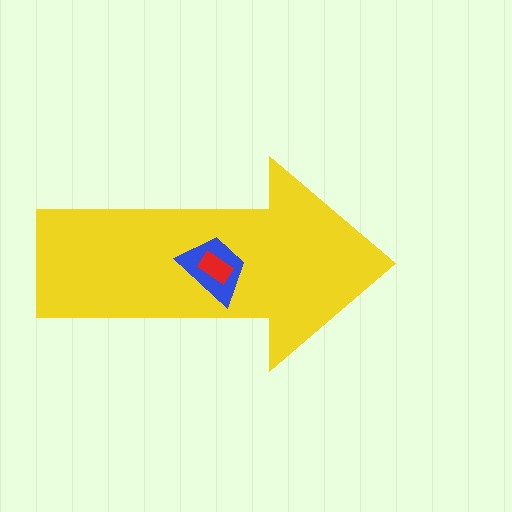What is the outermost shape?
The yellow arrow.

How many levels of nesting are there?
3.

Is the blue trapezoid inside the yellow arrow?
Yes.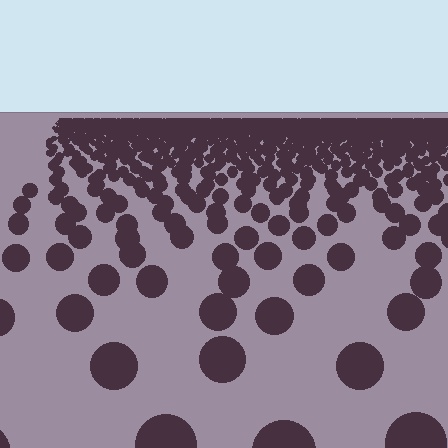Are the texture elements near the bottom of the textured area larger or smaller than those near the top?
Larger. Near the bottom, elements are closer to the viewer and appear at a bigger on-screen size.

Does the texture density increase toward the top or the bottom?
Density increases toward the top.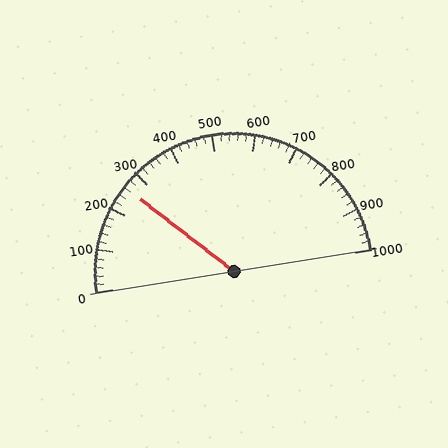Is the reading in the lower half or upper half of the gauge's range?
The reading is in the lower half of the range (0 to 1000).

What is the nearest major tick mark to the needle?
The nearest major tick mark is 300.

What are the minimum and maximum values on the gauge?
The gauge ranges from 0 to 1000.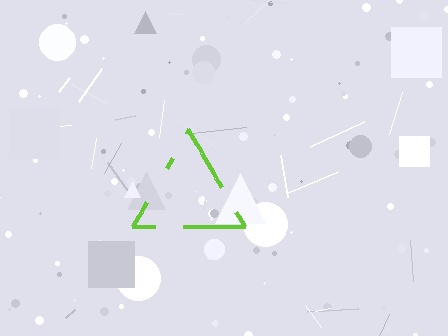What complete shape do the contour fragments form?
The contour fragments form a triangle.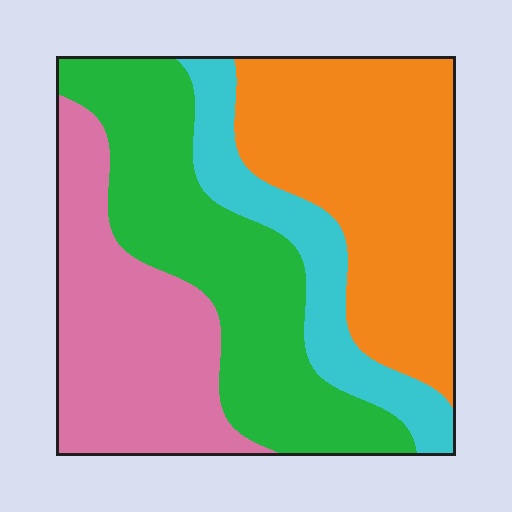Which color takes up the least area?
Cyan, at roughly 15%.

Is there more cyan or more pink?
Pink.